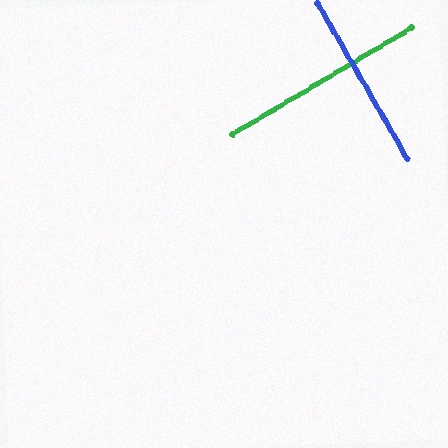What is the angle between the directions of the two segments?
Approximately 89 degrees.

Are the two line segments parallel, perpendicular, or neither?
Perpendicular — they meet at approximately 89°.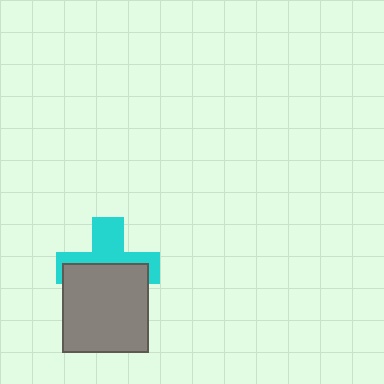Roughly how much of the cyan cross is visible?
About half of it is visible (roughly 48%).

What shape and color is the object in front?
The object in front is a gray rectangle.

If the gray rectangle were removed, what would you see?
You would see the complete cyan cross.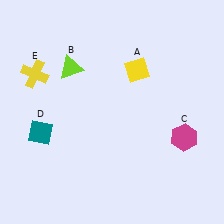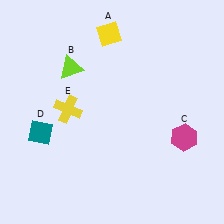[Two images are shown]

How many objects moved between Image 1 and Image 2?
2 objects moved between the two images.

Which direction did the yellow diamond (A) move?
The yellow diamond (A) moved up.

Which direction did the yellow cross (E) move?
The yellow cross (E) moved down.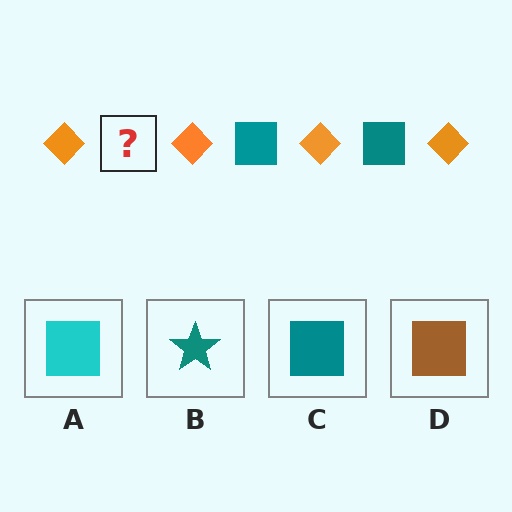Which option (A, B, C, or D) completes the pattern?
C.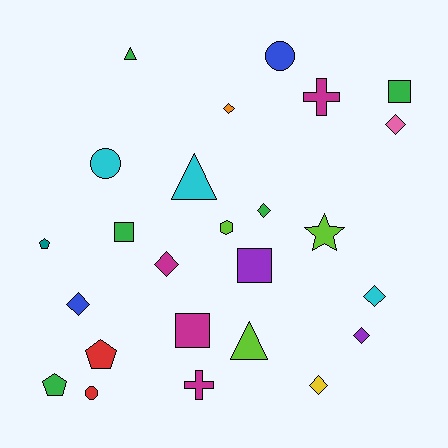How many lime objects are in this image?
There are 3 lime objects.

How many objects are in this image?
There are 25 objects.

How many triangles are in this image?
There are 3 triangles.